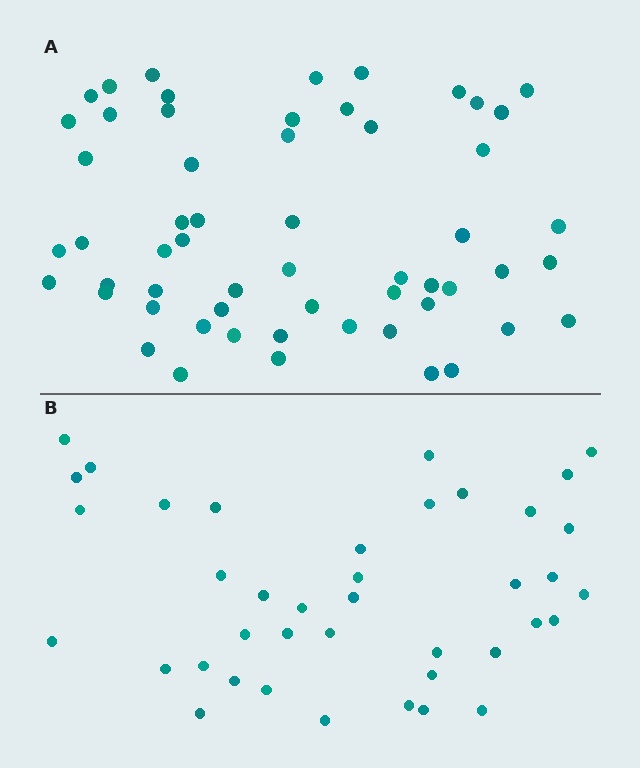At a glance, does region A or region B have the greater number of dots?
Region A (the top region) has more dots.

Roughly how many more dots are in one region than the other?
Region A has approximately 15 more dots than region B.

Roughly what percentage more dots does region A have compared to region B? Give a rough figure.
About 40% more.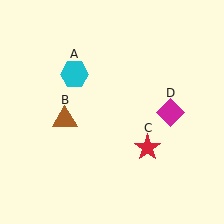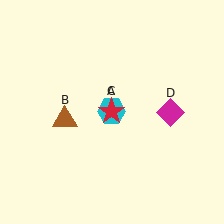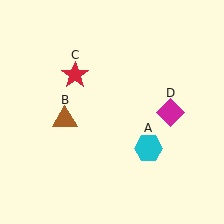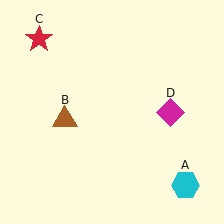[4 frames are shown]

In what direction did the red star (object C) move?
The red star (object C) moved up and to the left.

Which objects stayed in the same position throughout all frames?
Brown triangle (object B) and magenta diamond (object D) remained stationary.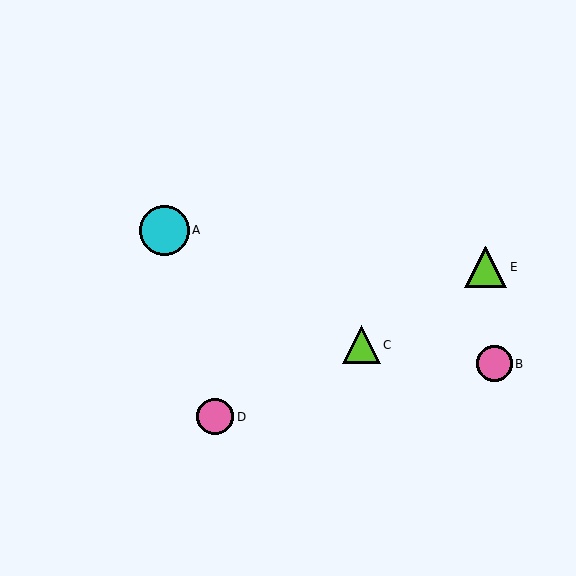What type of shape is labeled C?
Shape C is a lime triangle.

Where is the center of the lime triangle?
The center of the lime triangle is at (361, 345).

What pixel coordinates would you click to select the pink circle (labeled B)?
Click at (494, 364) to select the pink circle B.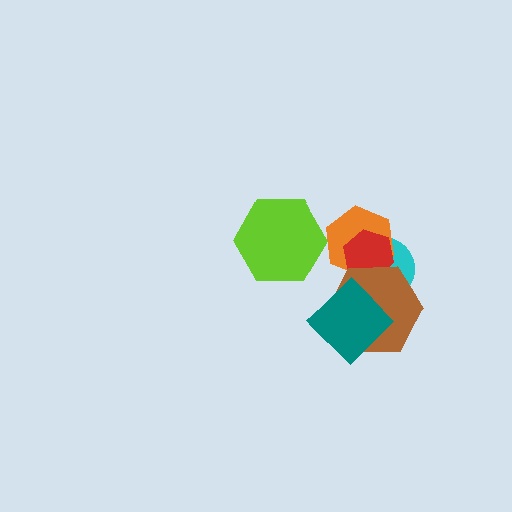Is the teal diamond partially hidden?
No, no other shape covers it.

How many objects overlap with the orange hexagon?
3 objects overlap with the orange hexagon.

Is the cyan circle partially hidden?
Yes, it is partially covered by another shape.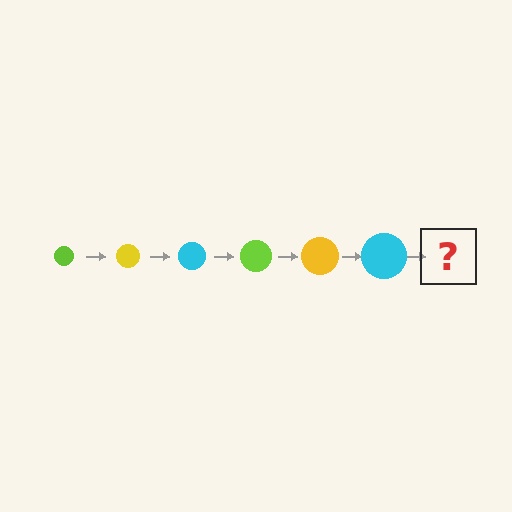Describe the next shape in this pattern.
It should be a lime circle, larger than the previous one.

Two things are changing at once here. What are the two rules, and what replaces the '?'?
The two rules are that the circle grows larger each step and the color cycles through lime, yellow, and cyan. The '?' should be a lime circle, larger than the previous one.